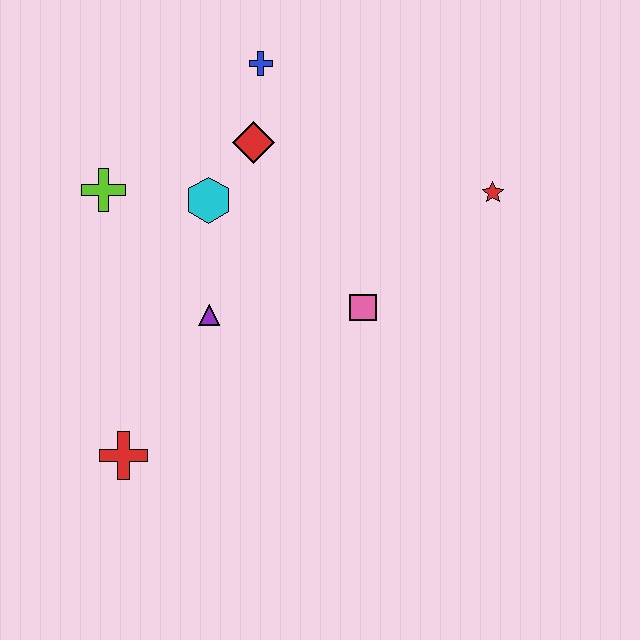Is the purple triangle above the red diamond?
No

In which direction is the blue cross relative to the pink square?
The blue cross is above the pink square.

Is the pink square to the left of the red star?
Yes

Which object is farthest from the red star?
The red cross is farthest from the red star.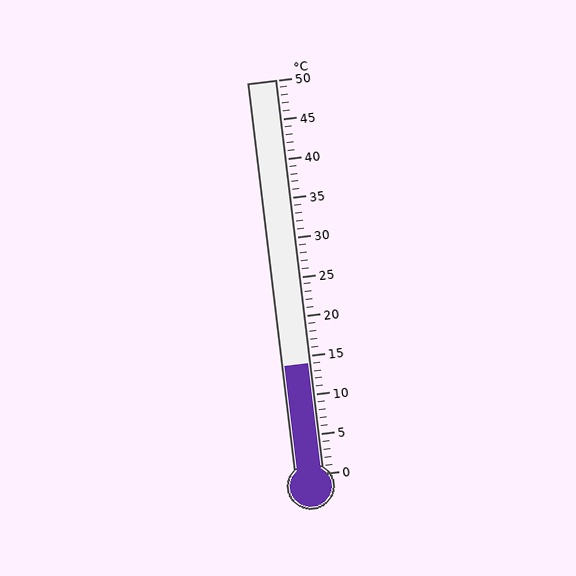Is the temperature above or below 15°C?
The temperature is below 15°C.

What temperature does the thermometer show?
The thermometer shows approximately 14°C.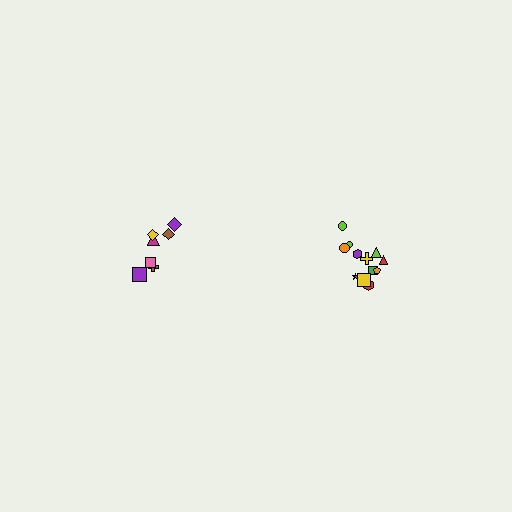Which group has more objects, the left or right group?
The right group.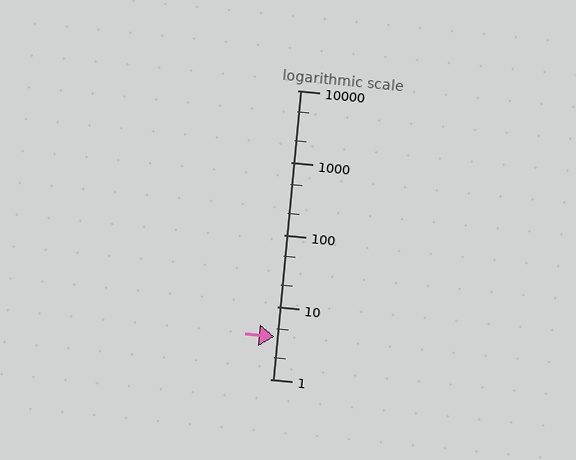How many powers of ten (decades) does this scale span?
The scale spans 4 decades, from 1 to 10000.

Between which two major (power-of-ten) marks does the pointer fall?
The pointer is between 1 and 10.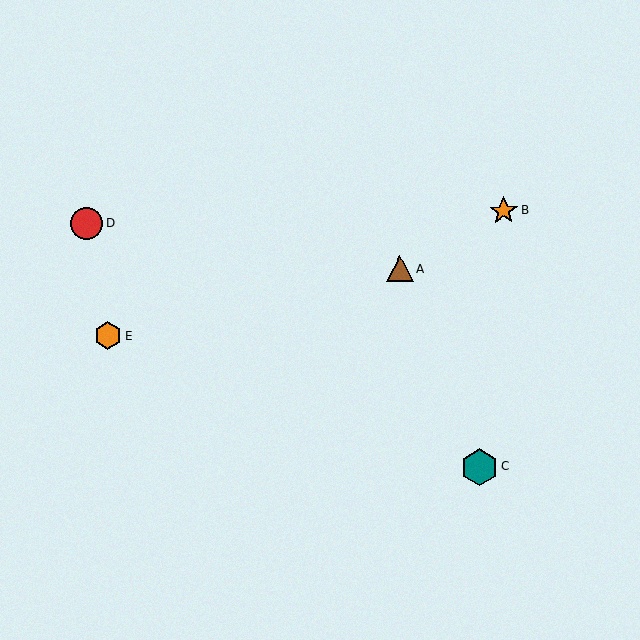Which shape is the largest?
The teal hexagon (labeled C) is the largest.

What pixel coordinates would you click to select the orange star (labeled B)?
Click at (504, 211) to select the orange star B.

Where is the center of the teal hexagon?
The center of the teal hexagon is at (480, 467).